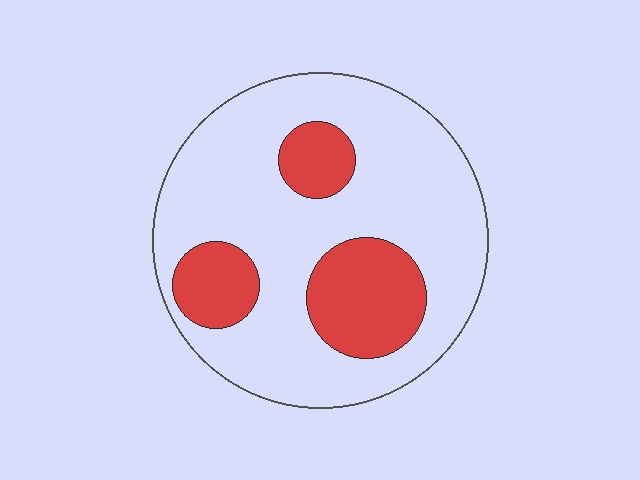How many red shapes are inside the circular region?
3.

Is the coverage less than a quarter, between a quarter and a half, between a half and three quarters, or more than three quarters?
Between a quarter and a half.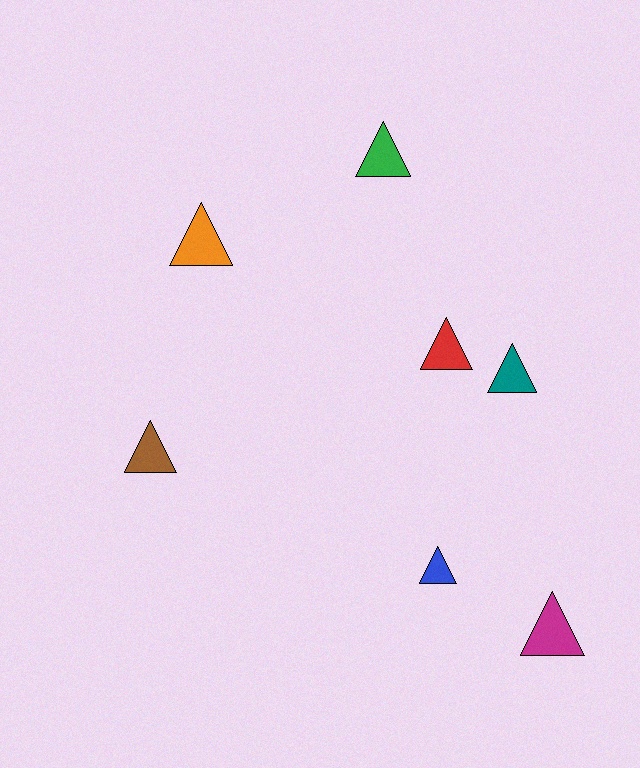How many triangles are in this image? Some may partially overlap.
There are 7 triangles.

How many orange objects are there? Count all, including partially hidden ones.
There is 1 orange object.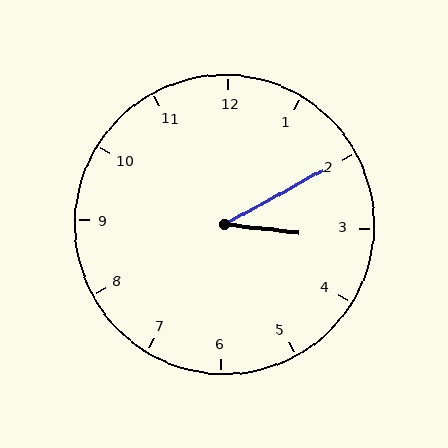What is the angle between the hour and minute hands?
Approximately 35 degrees.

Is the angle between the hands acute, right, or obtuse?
It is acute.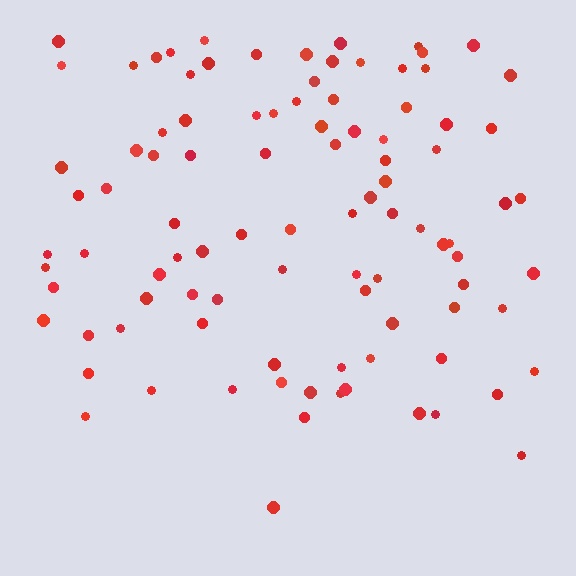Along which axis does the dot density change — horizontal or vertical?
Vertical.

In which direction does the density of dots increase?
From bottom to top, with the top side densest.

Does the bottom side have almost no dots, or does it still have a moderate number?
Still a moderate number, just noticeably fewer than the top.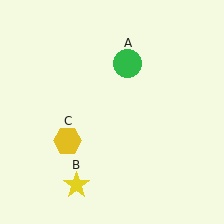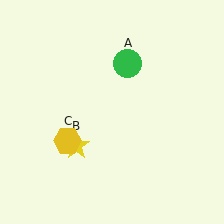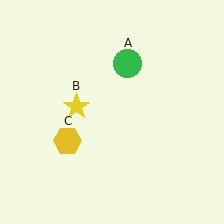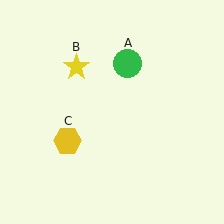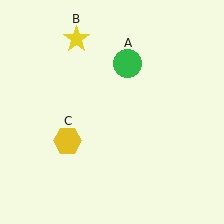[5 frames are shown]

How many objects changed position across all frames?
1 object changed position: yellow star (object B).